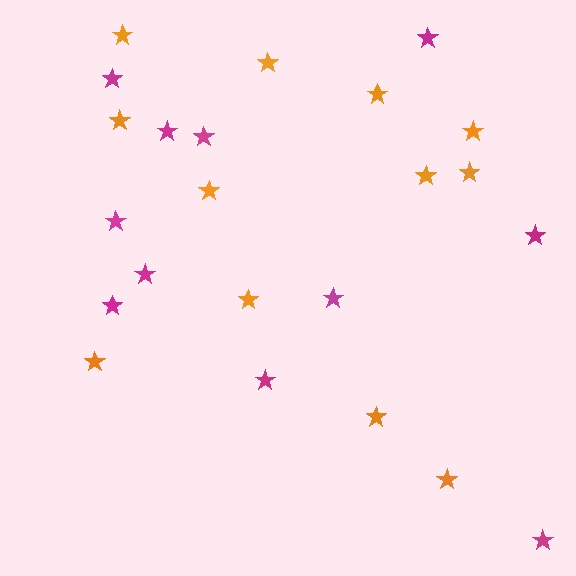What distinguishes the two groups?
There are 2 groups: one group of magenta stars (11) and one group of orange stars (12).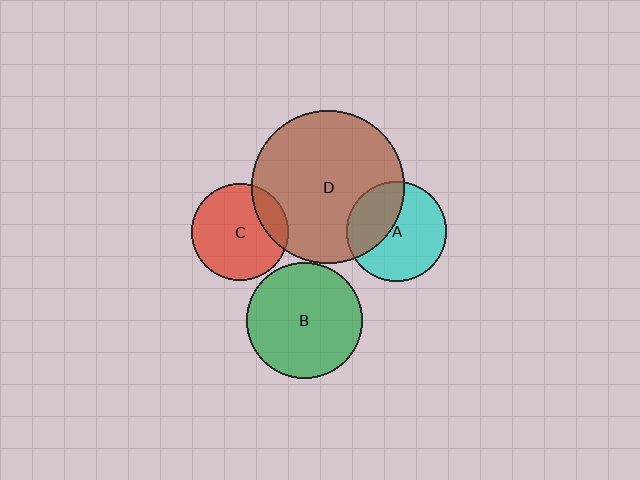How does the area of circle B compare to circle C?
Approximately 1.4 times.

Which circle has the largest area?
Circle D (brown).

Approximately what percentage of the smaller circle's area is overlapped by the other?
Approximately 15%.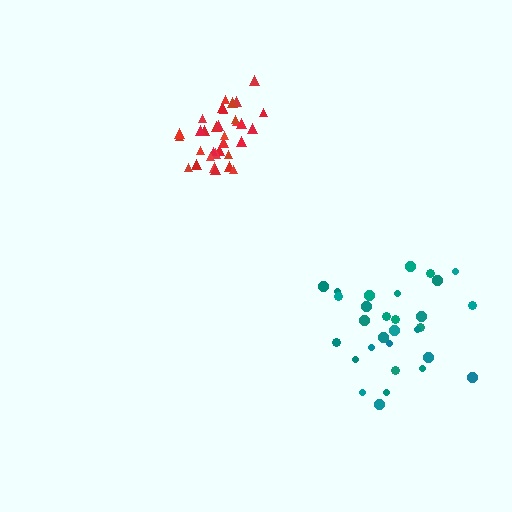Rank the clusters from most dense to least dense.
red, teal.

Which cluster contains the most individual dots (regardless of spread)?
Red (33).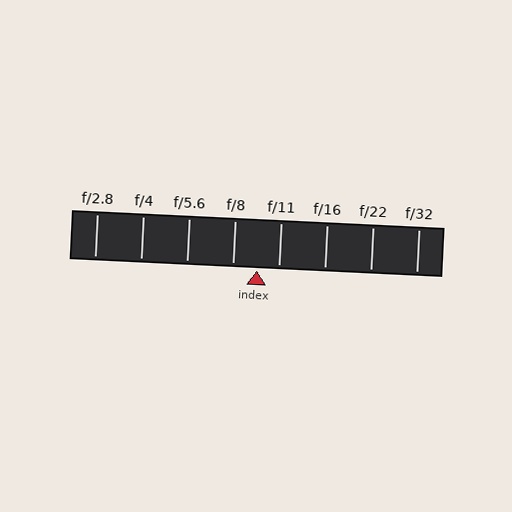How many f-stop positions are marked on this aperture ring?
There are 8 f-stop positions marked.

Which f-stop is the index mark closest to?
The index mark is closest to f/11.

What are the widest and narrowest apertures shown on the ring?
The widest aperture shown is f/2.8 and the narrowest is f/32.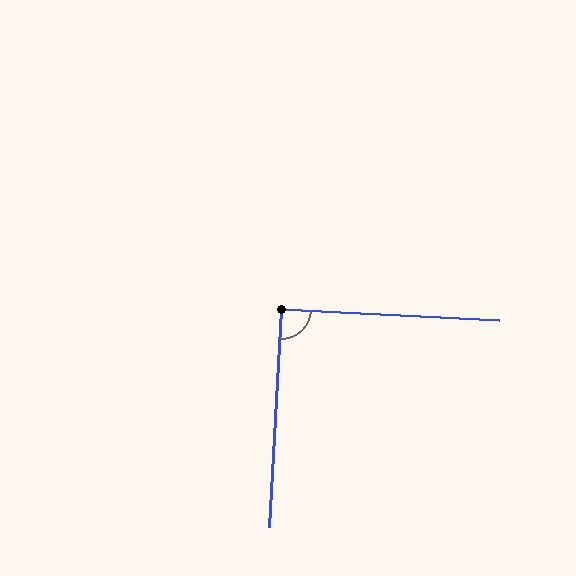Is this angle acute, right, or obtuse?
It is approximately a right angle.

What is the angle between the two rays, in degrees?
Approximately 90 degrees.